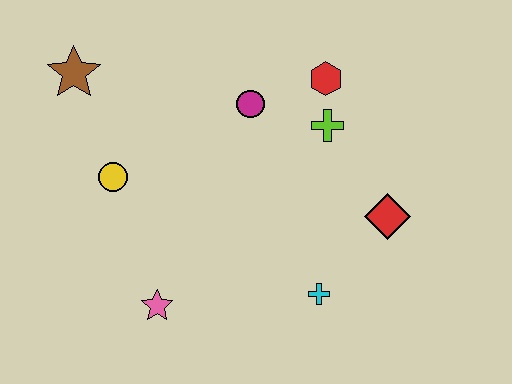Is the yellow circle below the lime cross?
Yes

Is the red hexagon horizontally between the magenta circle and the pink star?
No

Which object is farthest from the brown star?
The red diamond is farthest from the brown star.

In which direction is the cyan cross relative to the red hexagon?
The cyan cross is below the red hexagon.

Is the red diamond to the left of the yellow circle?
No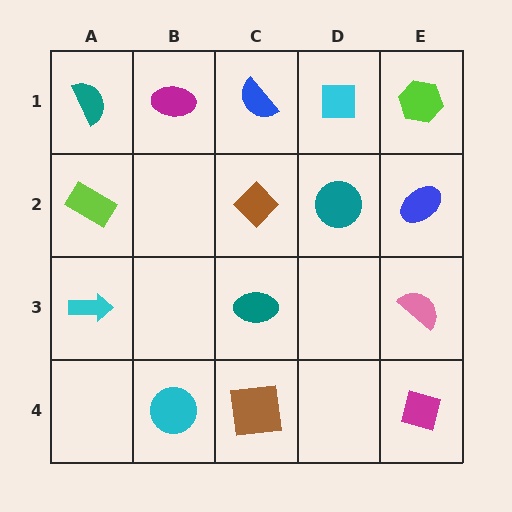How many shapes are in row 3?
3 shapes.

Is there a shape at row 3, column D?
No, that cell is empty.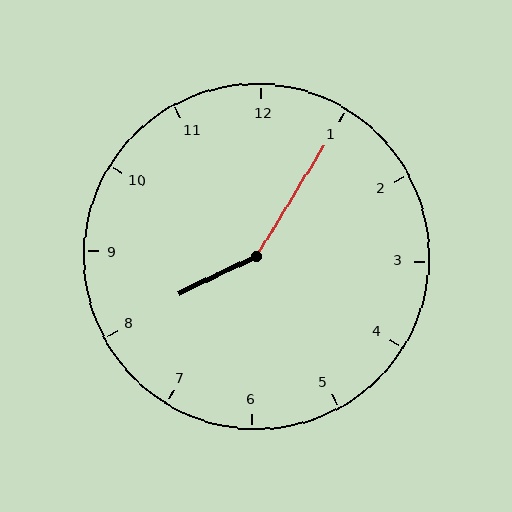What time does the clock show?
8:05.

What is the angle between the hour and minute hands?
Approximately 148 degrees.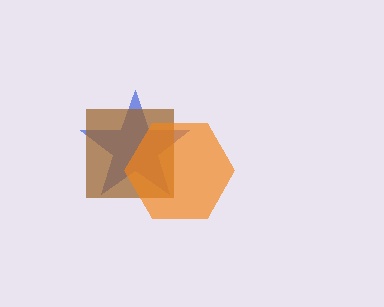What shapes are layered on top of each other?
The layered shapes are: a blue star, a brown square, an orange hexagon.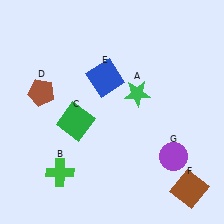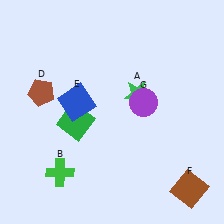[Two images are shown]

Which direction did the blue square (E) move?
The blue square (E) moved left.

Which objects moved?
The objects that moved are: the blue square (E), the purple circle (G).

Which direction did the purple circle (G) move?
The purple circle (G) moved up.